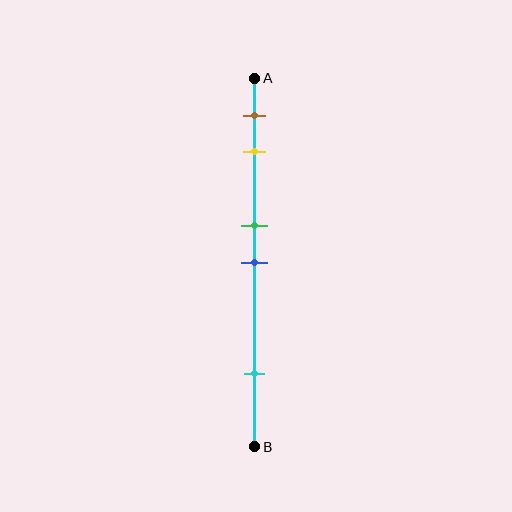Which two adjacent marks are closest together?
The green and blue marks are the closest adjacent pair.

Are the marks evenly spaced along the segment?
No, the marks are not evenly spaced.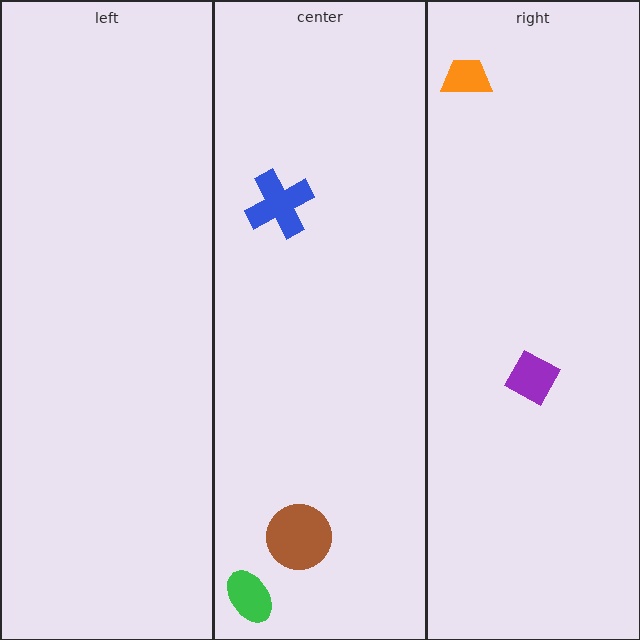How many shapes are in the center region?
3.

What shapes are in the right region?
The orange trapezoid, the purple diamond.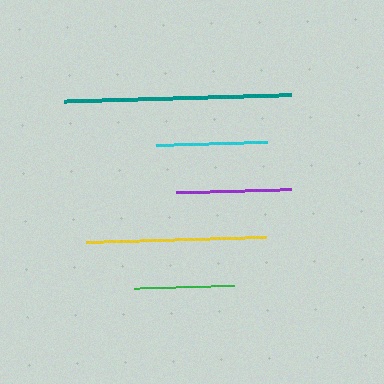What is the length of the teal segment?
The teal segment is approximately 226 pixels long.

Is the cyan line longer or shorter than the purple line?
The purple line is longer than the cyan line.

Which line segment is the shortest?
The green line is the shortest at approximately 100 pixels.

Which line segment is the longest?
The teal line is the longest at approximately 226 pixels.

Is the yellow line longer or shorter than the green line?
The yellow line is longer than the green line.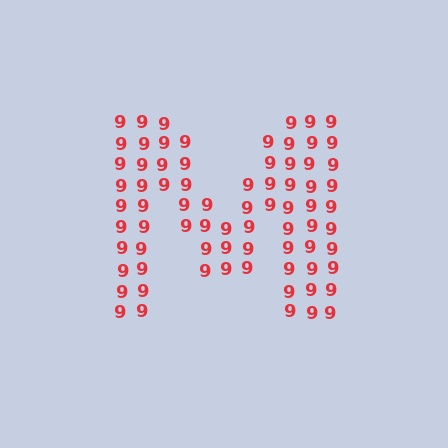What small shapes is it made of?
It is made of small digit 9's.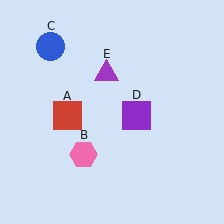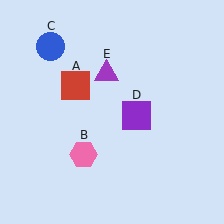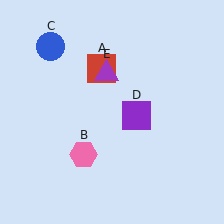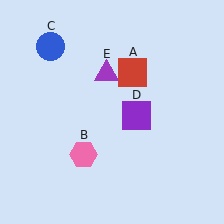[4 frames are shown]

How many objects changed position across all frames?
1 object changed position: red square (object A).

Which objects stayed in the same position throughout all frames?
Pink hexagon (object B) and blue circle (object C) and purple square (object D) and purple triangle (object E) remained stationary.